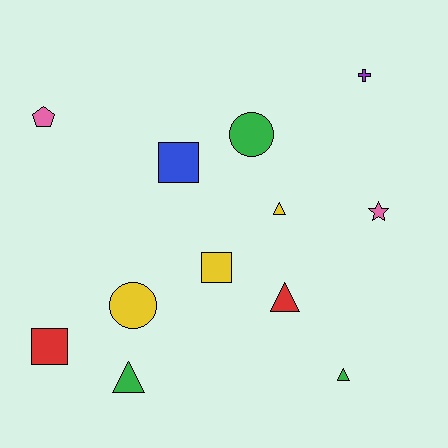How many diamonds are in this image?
There are no diamonds.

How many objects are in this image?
There are 12 objects.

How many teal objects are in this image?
There are no teal objects.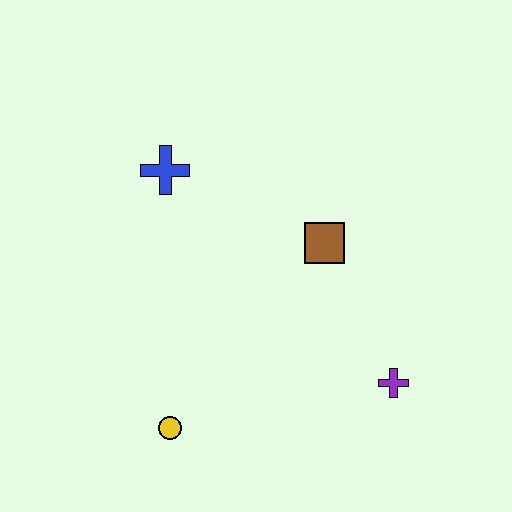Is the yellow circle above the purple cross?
No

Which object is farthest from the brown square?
The yellow circle is farthest from the brown square.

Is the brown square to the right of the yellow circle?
Yes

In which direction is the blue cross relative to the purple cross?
The blue cross is to the left of the purple cross.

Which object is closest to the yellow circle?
The purple cross is closest to the yellow circle.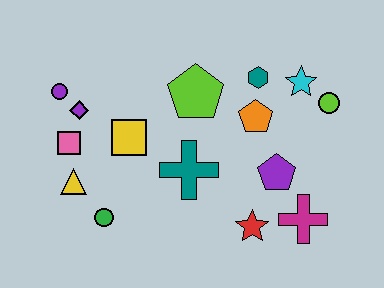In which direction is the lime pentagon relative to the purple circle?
The lime pentagon is to the right of the purple circle.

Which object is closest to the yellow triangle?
The pink square is closest to the yellow triangle.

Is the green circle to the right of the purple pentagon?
No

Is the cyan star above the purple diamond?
Yes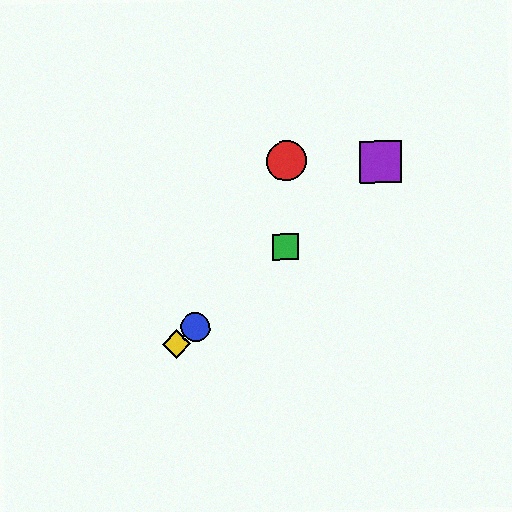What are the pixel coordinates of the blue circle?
The blue circle is at (195, 327).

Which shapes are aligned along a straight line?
The blue circle, the green square, the yellow diamond, the purple square are aligned along a straight line.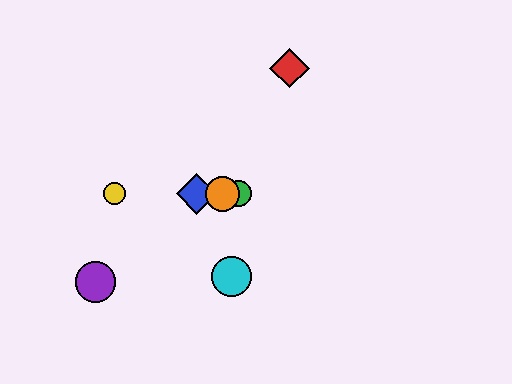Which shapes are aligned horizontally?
The blue diamond, the green circle, the yellow circle, the orange circle are aligned horizontally.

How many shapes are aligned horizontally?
4 shapes (the blue diamond, the green circle, the yellow circle, the orange circle) are aligned horizontally.